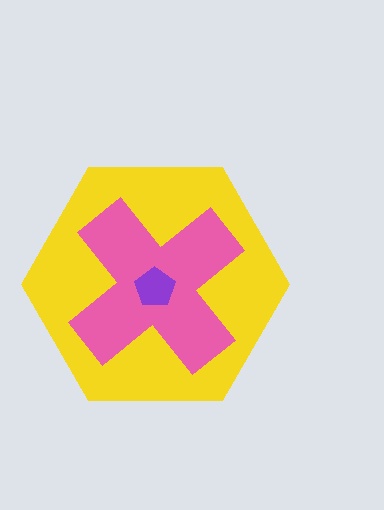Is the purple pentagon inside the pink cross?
Yes.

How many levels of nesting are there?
3.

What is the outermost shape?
The yellow hexagon.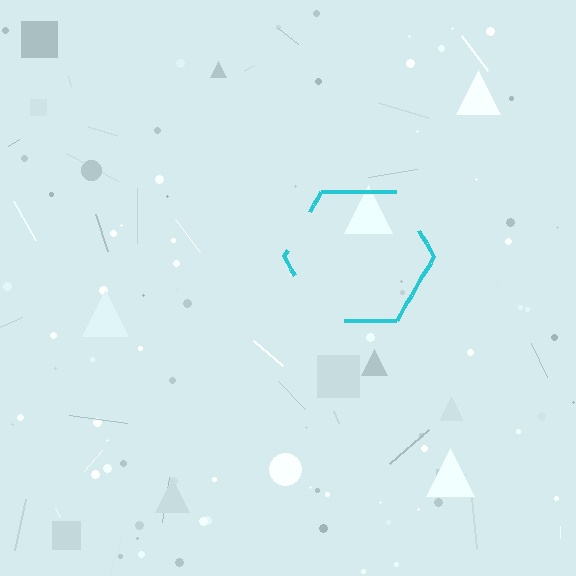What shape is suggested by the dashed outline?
The dashed outline suggests a hexagon.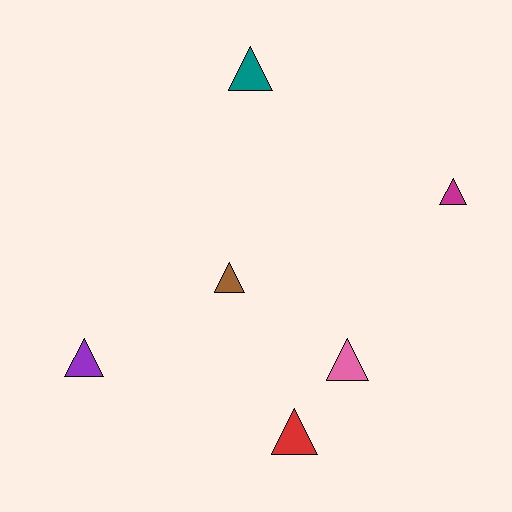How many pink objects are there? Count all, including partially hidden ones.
There is 1 pink object.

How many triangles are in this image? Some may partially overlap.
There are 6 triangles.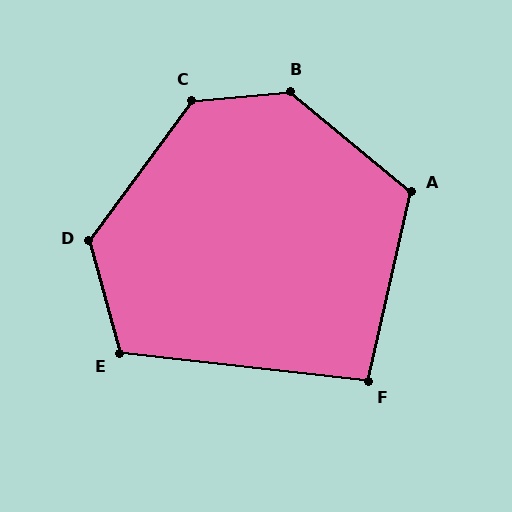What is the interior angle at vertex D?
Approximately 129 degrees (obtuse).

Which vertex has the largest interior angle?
B, at approximately 135 degrees.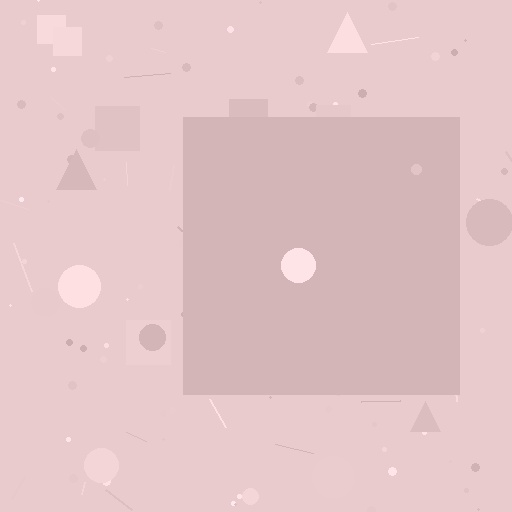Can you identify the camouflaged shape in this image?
The camouflaged shape is a square.